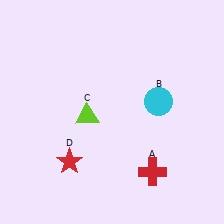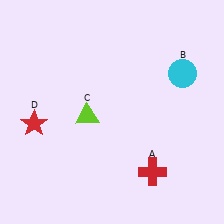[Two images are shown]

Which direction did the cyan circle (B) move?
The cyan circle (B) moved up.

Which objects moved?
The objects that moved are: the cyan circle (B), the red star (D).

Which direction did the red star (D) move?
The red star (D) moved up.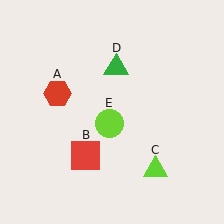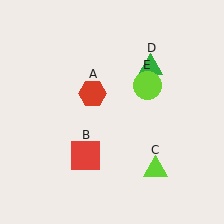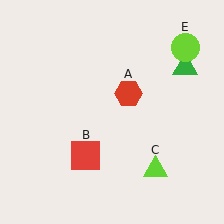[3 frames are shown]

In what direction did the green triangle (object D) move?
The green triangle (object D) moved right.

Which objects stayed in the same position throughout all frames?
Red square (object B) and lime triangle (object C) remained stationary.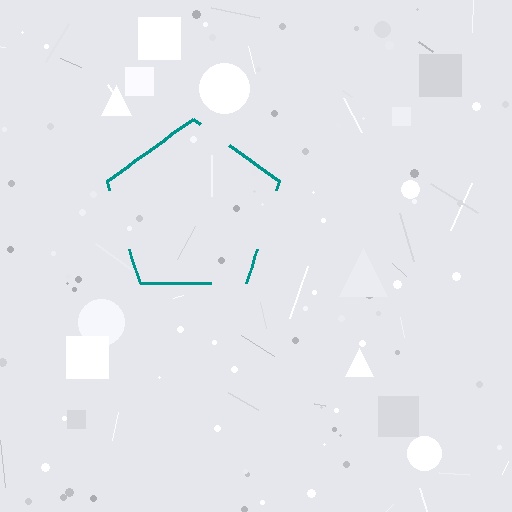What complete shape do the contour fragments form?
The contour fragments form a pentagon.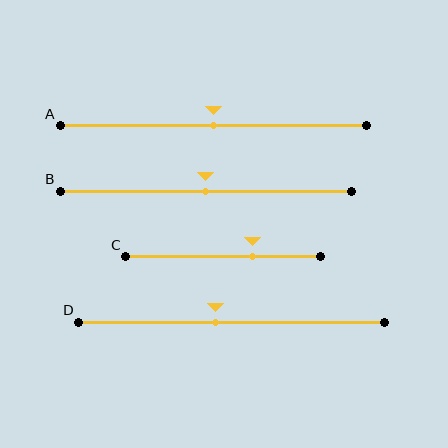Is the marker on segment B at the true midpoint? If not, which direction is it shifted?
Yes, the marker on segment B is at the true midpoint.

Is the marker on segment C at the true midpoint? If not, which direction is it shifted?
No, the marker on segment C is shifted to the right by about 15% of the segment length.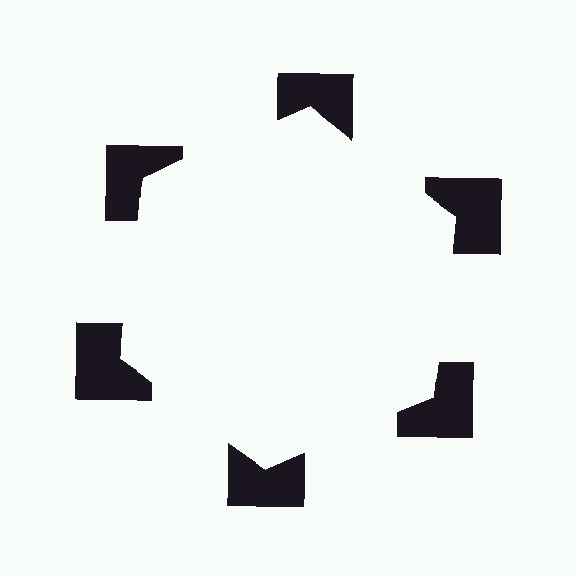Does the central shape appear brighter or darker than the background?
It typically appears slightly brighter than the background, even though no actual brightness change is drawn.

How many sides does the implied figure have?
6 sides.